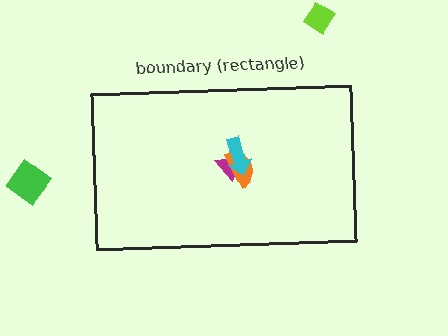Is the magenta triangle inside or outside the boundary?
Inside.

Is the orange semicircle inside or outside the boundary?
Inside.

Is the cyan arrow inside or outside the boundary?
Inside.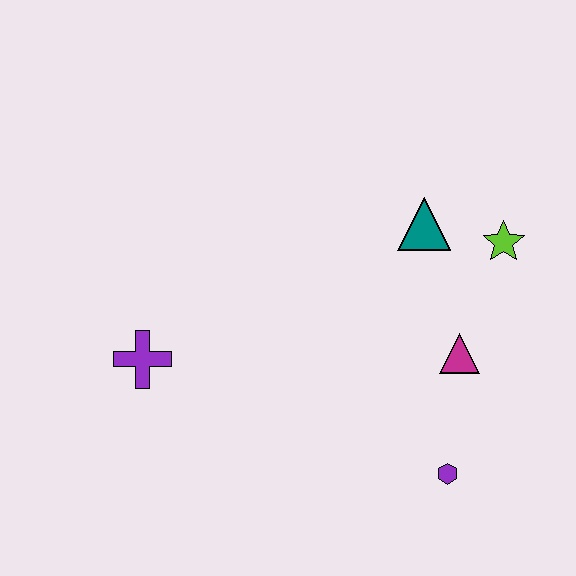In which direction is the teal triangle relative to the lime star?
The teal triangle is to the left of the lime star.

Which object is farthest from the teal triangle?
The purple cross is farthest from the teal triangle.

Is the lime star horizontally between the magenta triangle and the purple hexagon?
No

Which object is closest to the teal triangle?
The lime star is closest to the teal triangle.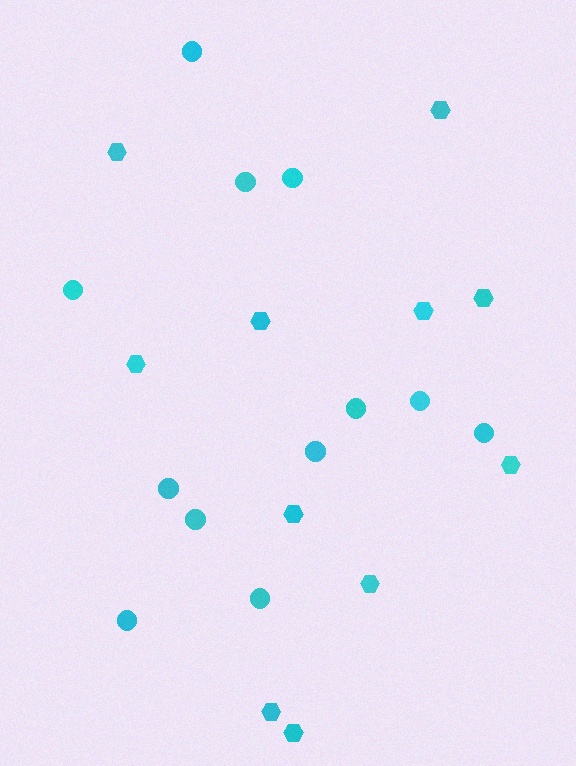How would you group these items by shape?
There are 2 groups: one group of circles (12) and one group of hexagons (11).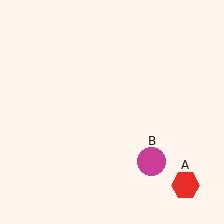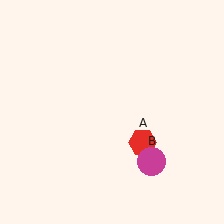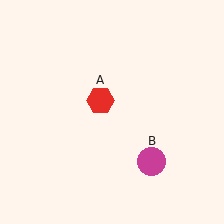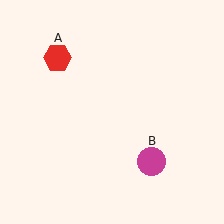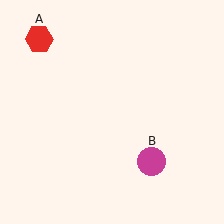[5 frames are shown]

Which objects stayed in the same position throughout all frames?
Magenta circle (object B) remained stationary.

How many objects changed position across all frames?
1 object changed position: red hexagon (object A).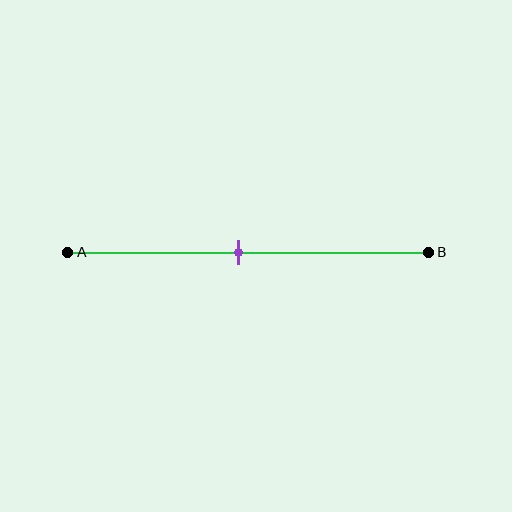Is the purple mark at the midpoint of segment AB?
Yes, the mark is approximately at the midpoint.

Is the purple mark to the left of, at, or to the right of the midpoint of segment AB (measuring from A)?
The purple mark is approximately at the midpoint of segment AB.